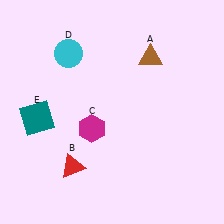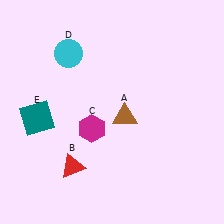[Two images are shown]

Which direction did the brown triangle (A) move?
The brown triangle (A) moved down.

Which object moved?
The brown triangle (A) moved down.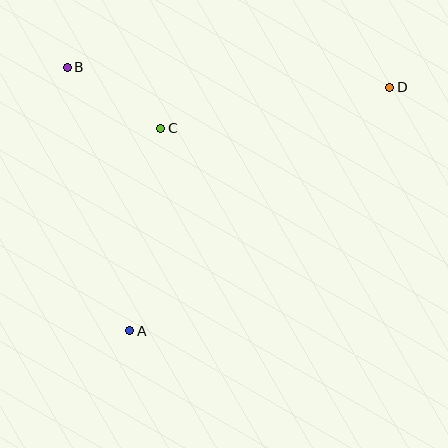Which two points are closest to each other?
Points B and C are closest to each other.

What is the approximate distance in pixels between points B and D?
The distance between B and D is approximately 323 pixels.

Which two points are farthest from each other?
Points A and D are farthest from each other.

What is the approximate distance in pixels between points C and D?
The distance between C and D is approximately 232 pixels.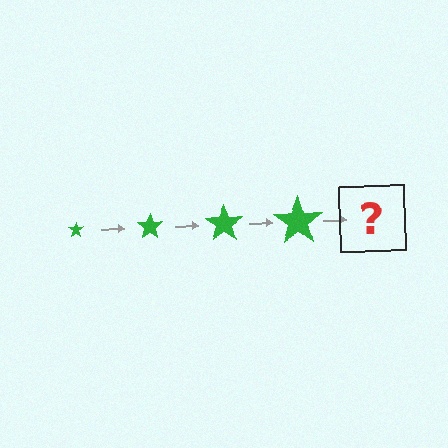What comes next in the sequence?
The next element should be a green star, larger than the previous one.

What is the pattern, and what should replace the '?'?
The pattern is that the star gets progressively larger each step. The '?' should be a green star, larger than the previous one.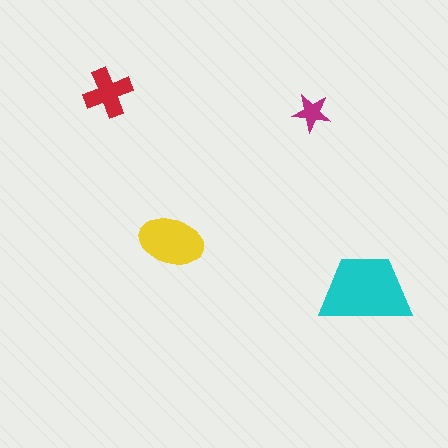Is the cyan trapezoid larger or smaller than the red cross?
Larger.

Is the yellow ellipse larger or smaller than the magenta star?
Larger.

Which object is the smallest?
The magenta star.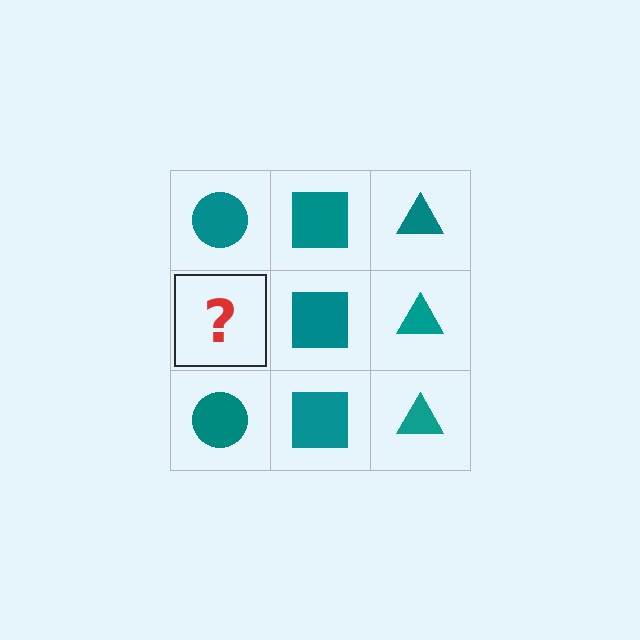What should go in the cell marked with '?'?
The missing cell should contain a teal circle.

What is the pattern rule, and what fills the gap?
The rule is that each column has a consistent shape. The gap should be filled with a teal circle.